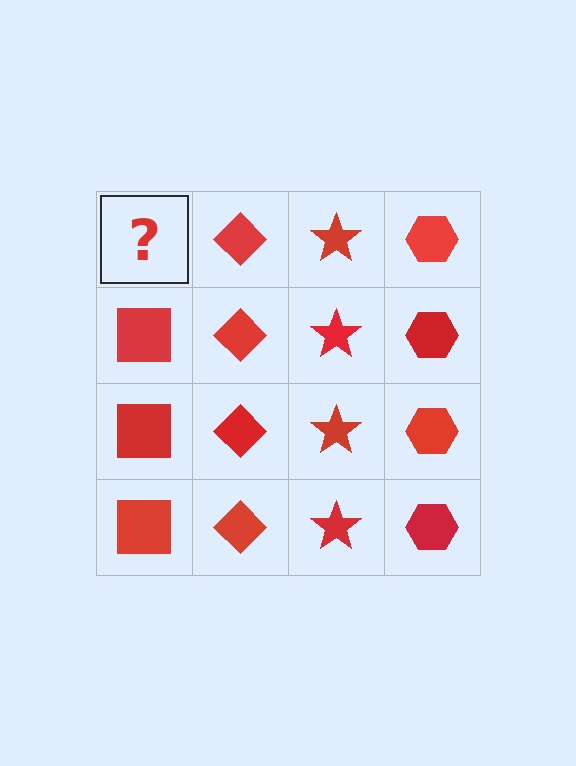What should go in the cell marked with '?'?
The missing cell should contain a red square.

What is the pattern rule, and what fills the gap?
The rule is that each column has a consistent shape. The gap should be filled with a red square.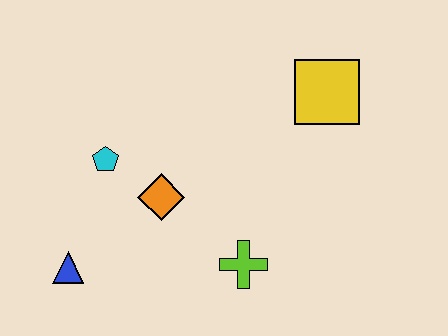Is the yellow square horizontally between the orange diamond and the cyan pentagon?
No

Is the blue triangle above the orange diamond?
No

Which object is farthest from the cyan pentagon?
The yellow square is farthest from the cyan pentagon.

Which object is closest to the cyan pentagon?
The orange diamond is closest to the cyan pentagon.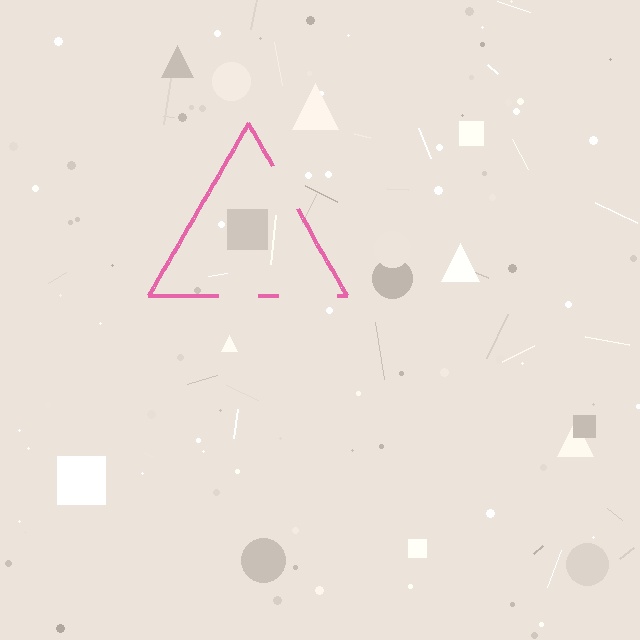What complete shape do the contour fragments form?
The contour fragments form a triangle.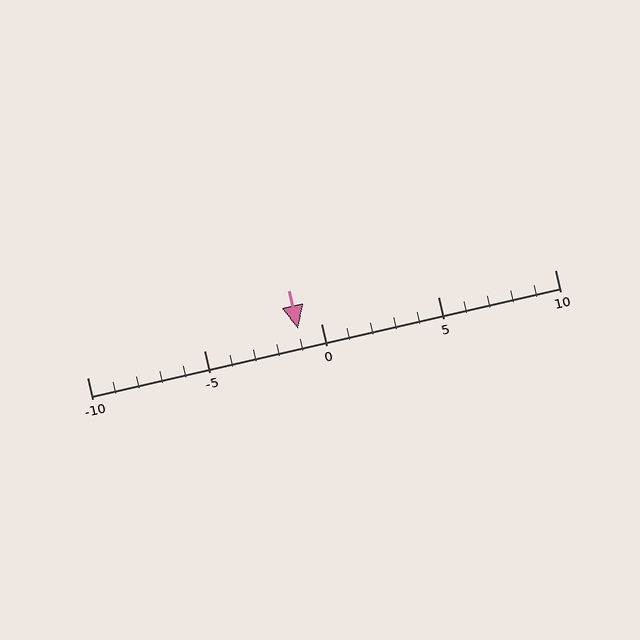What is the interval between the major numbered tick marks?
The major tick marks are spaced 5 units apart.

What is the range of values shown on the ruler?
The ruler shows values from -10 to 10.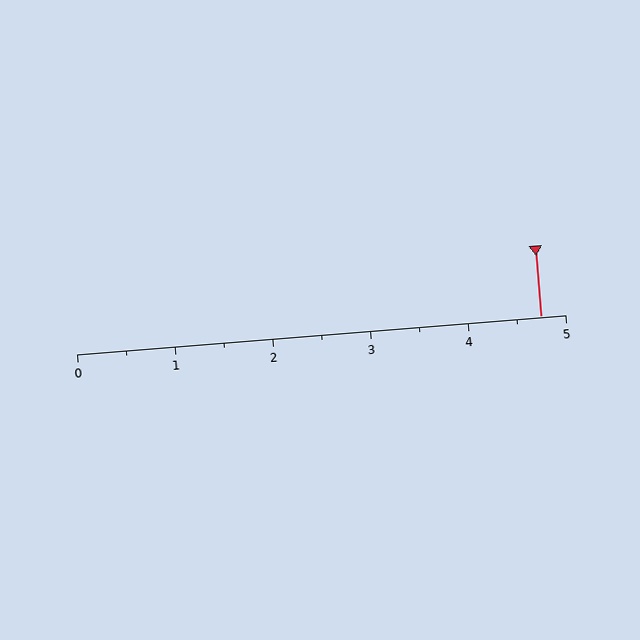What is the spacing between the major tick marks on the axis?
The major ticks are spaced 1 apart.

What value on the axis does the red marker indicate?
The marker indicates approximately 4.8.